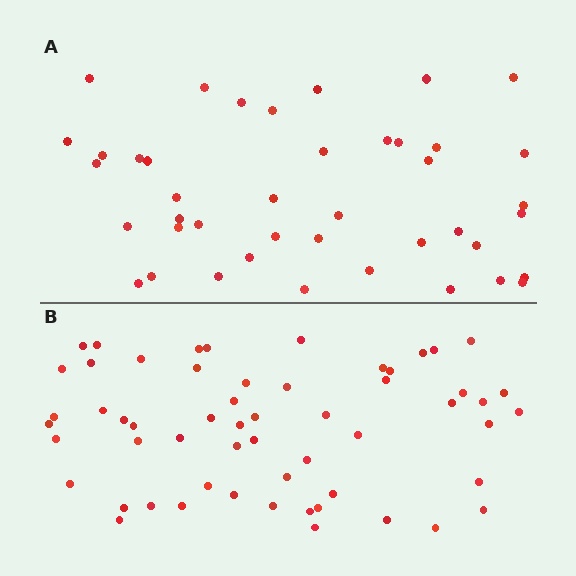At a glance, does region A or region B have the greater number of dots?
Region B (the bottom region) has more dots.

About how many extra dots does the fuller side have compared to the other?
Region B has approximately 15 more dots than region A.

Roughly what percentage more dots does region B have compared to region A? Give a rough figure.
About 35% more.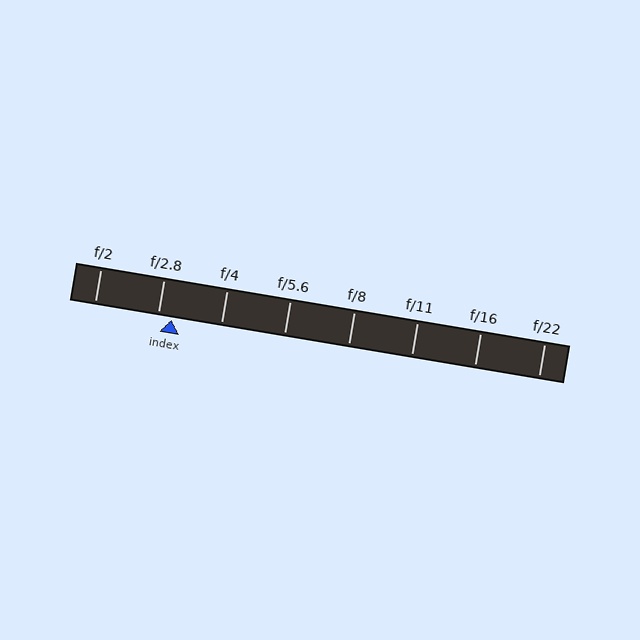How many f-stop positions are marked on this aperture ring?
There are 8 f-stop positions marked.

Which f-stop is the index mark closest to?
The index mark is closest to f/2.8.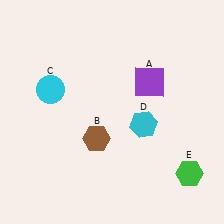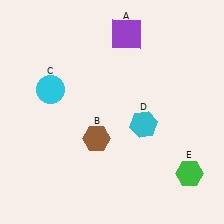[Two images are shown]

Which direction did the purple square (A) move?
The purple square (A) moved up.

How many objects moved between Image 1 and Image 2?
1 object moved between the two images.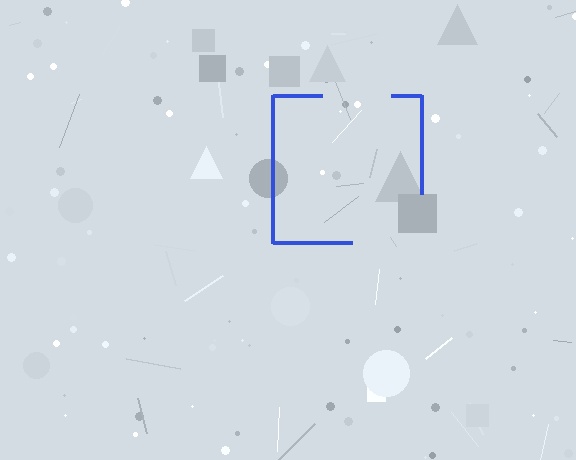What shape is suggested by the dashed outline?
The dashed outline suggests a square.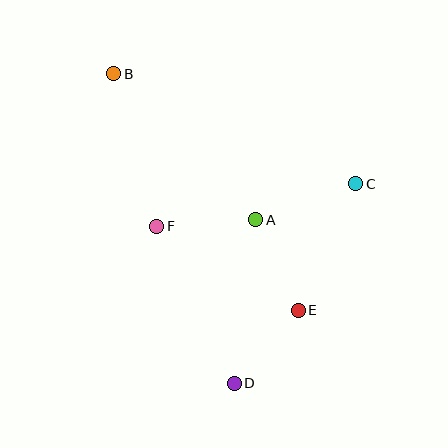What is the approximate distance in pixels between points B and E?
The distance between B and E is approximately 300 pixels.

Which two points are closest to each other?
Points D and E are closest to each other.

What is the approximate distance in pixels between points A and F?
The distance between A and F is approximately 99 pixels.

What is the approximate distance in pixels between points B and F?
The distance between B and F is approximately 158 pixels.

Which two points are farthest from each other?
Points B and D are farthest from each other.